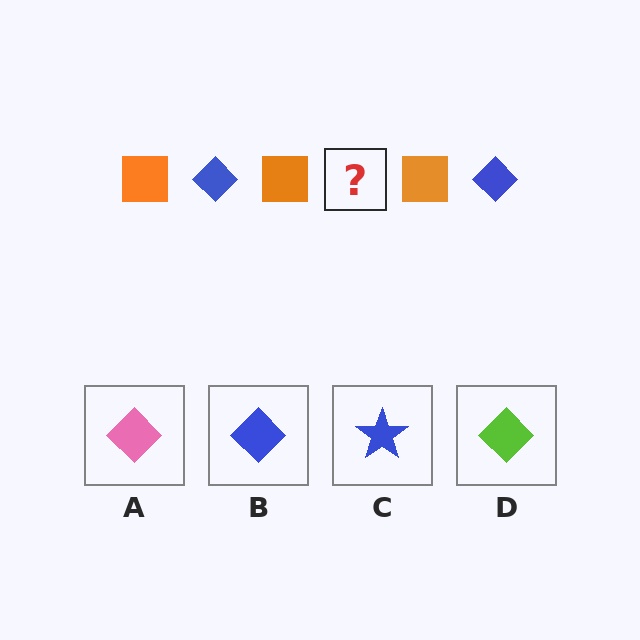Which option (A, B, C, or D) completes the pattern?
B.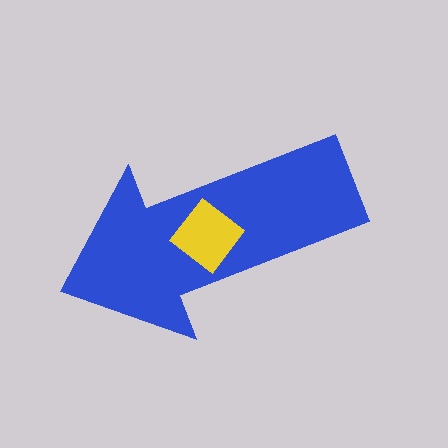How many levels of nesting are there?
2.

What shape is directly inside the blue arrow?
The yellow diamond.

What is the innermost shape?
The yellow diamond.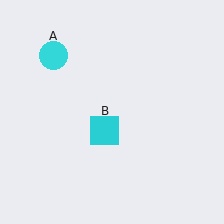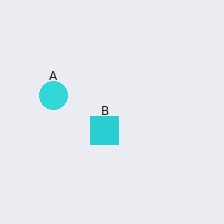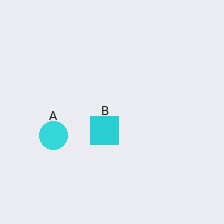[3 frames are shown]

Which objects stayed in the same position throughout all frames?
Cyan square (object B) remained stationary.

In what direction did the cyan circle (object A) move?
The cyan circle (object A) moved down.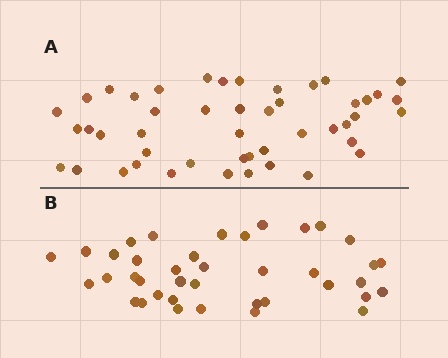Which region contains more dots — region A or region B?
Region A (the top region) has more dots.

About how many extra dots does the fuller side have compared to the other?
Region A has roughly 8 or so more dots than region B.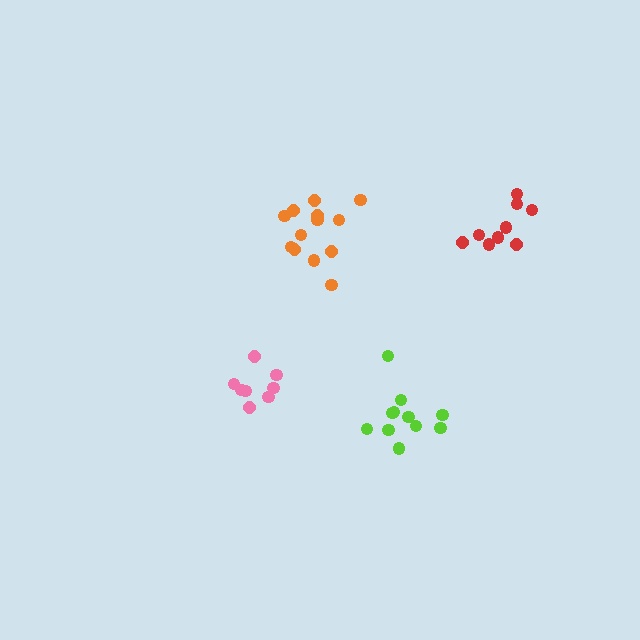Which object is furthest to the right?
The red cluster is rightmost.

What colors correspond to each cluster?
The clusters are colored: orange, lime, pink, red.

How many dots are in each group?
Group 1: 13 dots, Group 2: 11 dots, Group 3: 8 dots, Group 4: 9 dots (41 total).